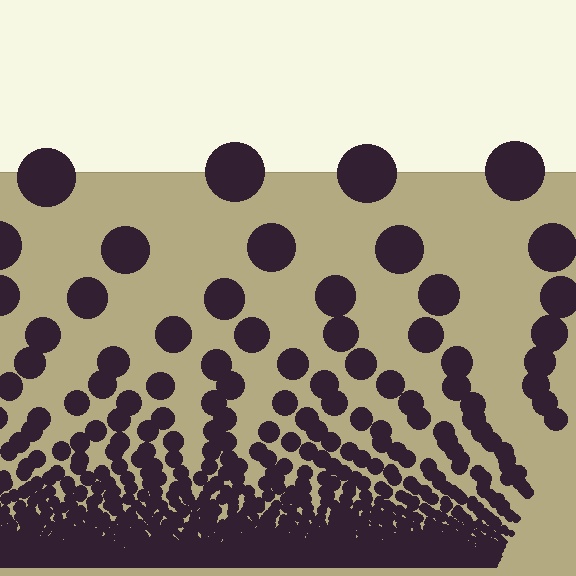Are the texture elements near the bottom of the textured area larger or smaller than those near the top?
Smaller. The gradient is inverted — elements near the bottom are smaller and denser.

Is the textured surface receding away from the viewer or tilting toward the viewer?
The surface appears to tilt toward the viewer. Texture elements get larger and sparser toward the top.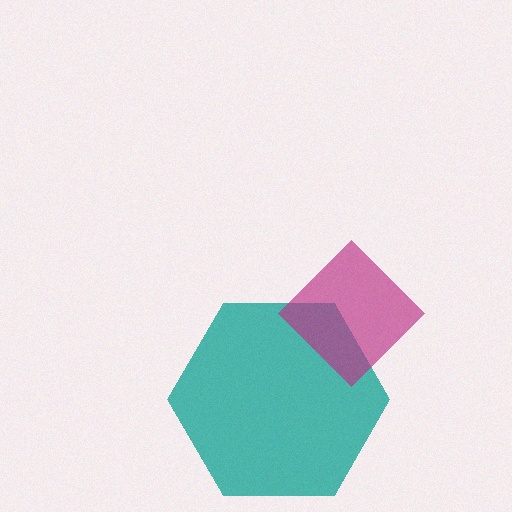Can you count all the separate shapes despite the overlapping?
Yes, there are 2 separate shapes.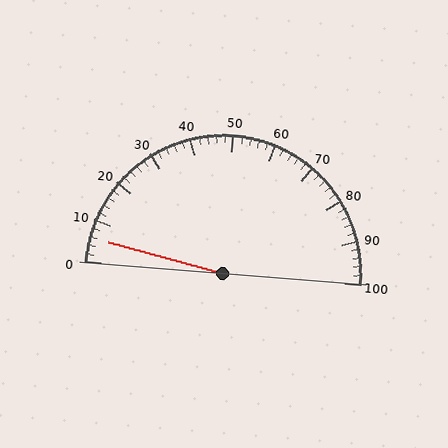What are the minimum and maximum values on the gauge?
The gauge ranges from 0 to 100.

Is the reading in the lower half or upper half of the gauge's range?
The reading is in the lower half of the range (0 to 100).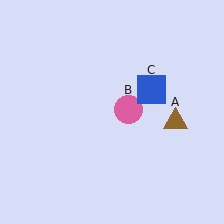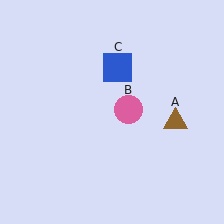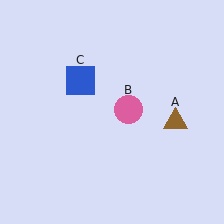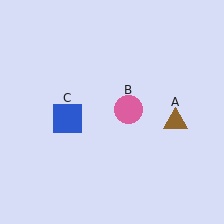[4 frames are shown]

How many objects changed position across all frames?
1 object changed position: blue square (object C).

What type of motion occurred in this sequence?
The blue square (object C) rotated counterclockwise around the center of the scene.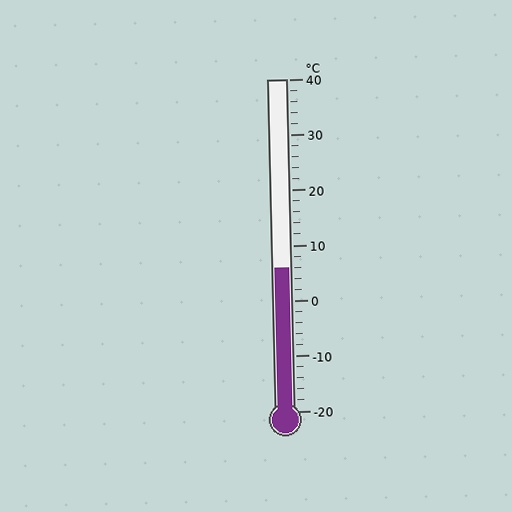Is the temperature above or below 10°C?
The temperature is below 10°C.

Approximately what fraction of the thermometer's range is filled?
The thermometer is filled to approximately 45% of its range.